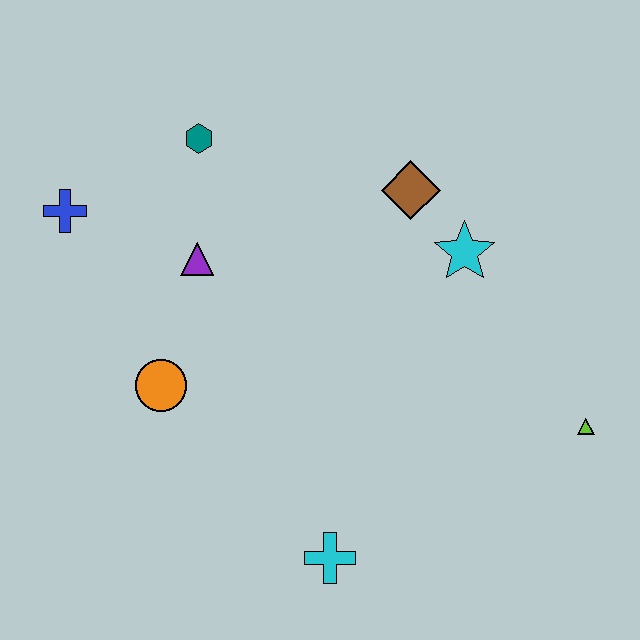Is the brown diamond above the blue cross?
Yes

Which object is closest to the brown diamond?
The cyan star is closest to the brown diamond.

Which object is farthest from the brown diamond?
The cyan cross is farthest from the brown diamond.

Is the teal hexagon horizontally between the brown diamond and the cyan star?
No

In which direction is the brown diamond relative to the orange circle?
The brown diamond is to the right of the orange circle.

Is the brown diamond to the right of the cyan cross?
Yes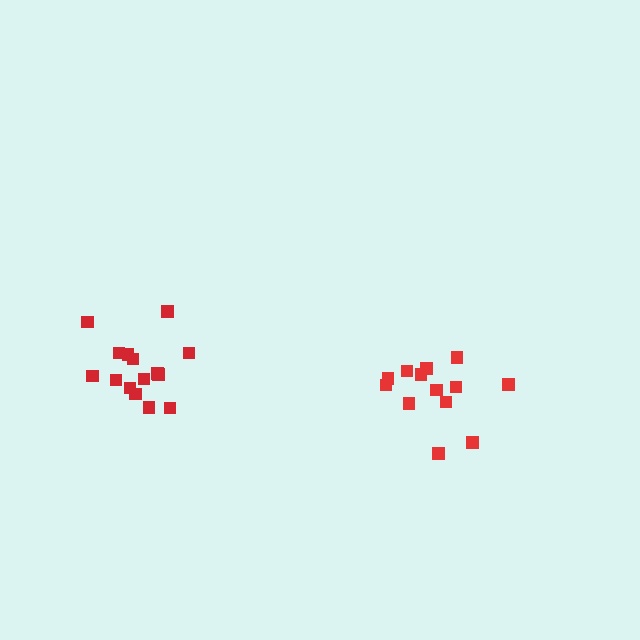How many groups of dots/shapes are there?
There are 2 groups.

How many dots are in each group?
Group 1: 15 dots, Group 2: 13 dots (28 total).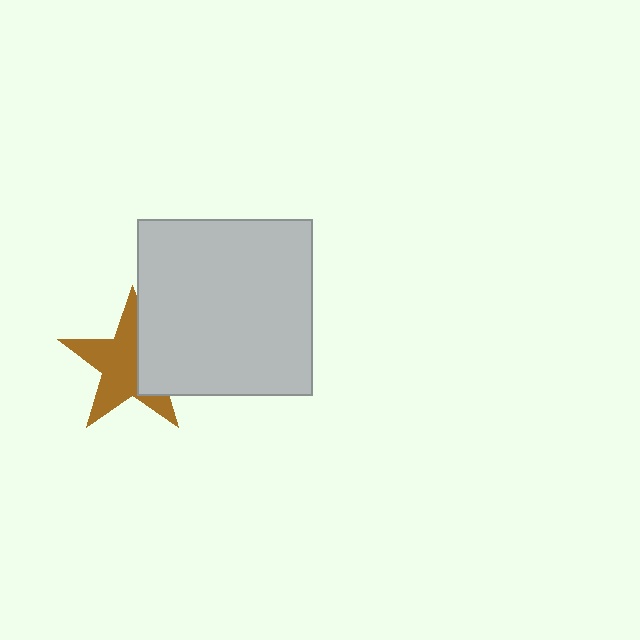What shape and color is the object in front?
The object in front is a light gray square.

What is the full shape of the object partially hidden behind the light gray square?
The partially hidden object is a brown star.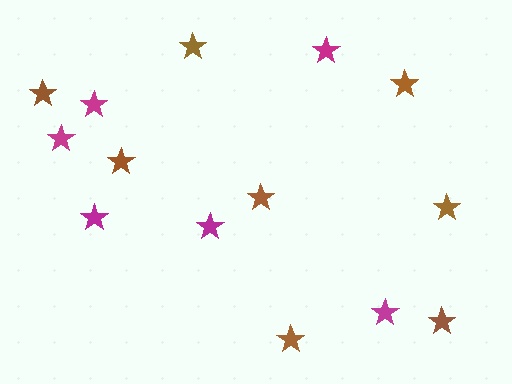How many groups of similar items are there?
There are 2 groups: one group of brown stars (8) and one group of magenta stars (6).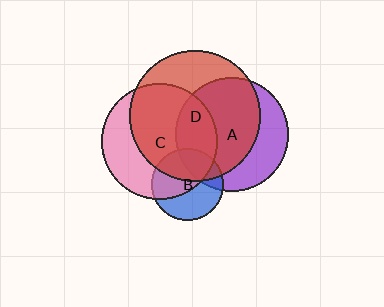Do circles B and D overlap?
Yes.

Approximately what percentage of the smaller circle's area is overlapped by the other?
Approximately 40%.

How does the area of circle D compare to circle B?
Approximately 3.3 times.